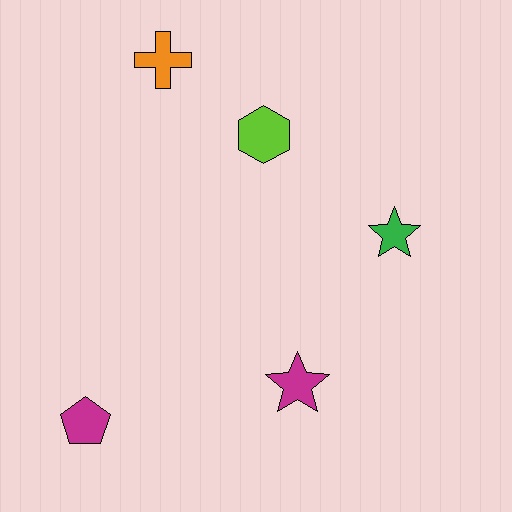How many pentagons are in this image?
There is 1 pentagon.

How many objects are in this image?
There are 5 objects.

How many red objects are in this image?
There are no red objects.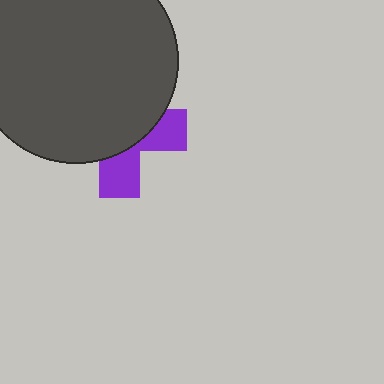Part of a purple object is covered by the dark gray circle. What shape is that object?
It is a cross.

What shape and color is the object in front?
The object in front is a dark gray circle.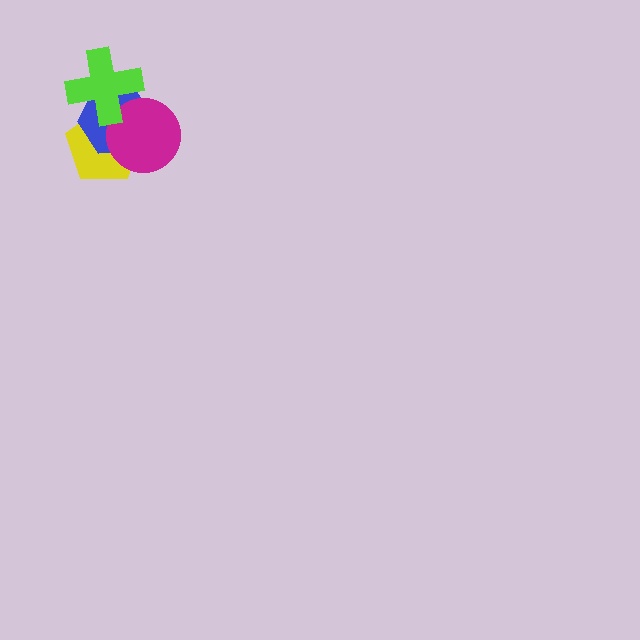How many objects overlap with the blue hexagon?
3 objects overlap with the blue hexagon.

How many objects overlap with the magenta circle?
3 objects overlap with the magenta circle.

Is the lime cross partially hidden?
No, no other shape covers it.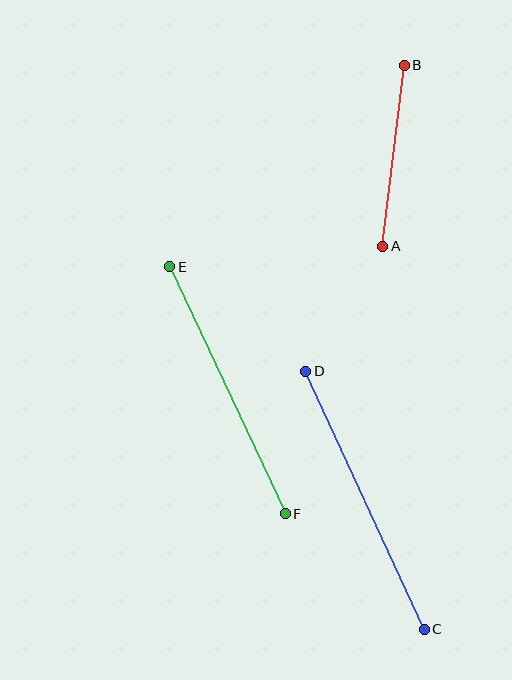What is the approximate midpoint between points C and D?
The midpoint is at approximately (365, 500) pixels.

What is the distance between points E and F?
The distance is approximately 273 pixels.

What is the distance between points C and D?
The distance is approximately 284 pixels.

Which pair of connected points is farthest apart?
Points C and D are farthest apart.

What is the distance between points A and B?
The distance is approximately 182 pixels.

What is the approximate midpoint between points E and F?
The midpoint is at approximately (228, 390) pixels.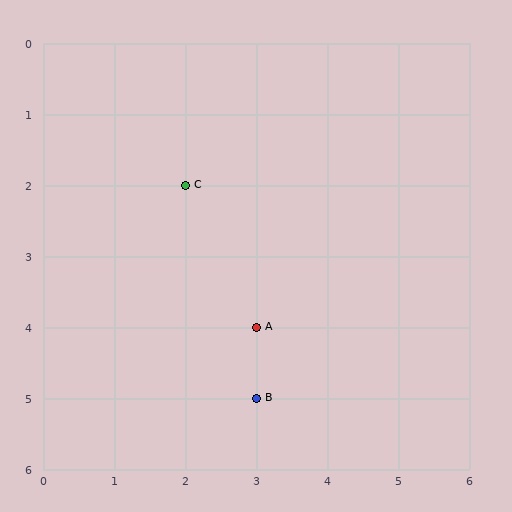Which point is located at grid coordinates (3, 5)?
Point B is at (3, 5).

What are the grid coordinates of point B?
Point B is at grid coordinates (3, 5).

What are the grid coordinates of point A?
Point A is at grid coordinates (3, 4).